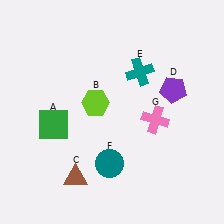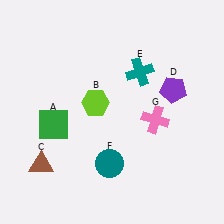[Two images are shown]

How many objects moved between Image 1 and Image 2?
1 object moved between the two images.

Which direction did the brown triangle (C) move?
The brown triangle (C) moved left.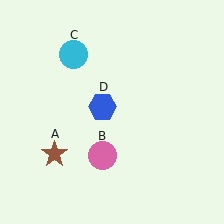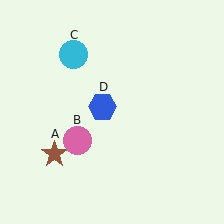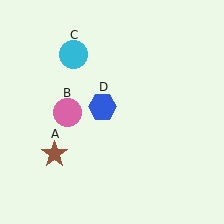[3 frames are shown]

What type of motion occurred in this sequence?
The pink circle (object B) rotated clockwise around the center of the scene.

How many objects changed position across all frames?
1 object changed position: pink circle (object B).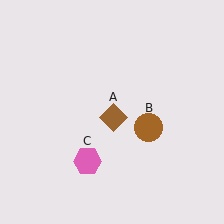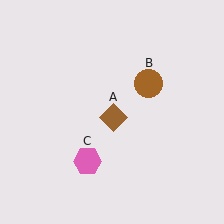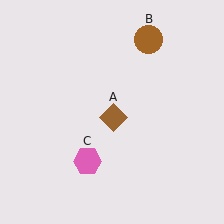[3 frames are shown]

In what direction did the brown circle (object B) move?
The brown circle (object B) moved up.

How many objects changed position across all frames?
1 object changed position: brown circle (object B).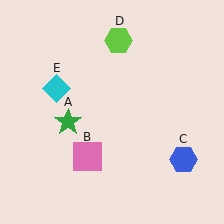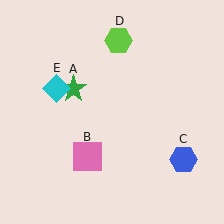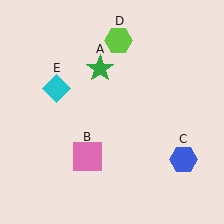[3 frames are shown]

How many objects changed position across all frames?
1 object changed position: green star (object A).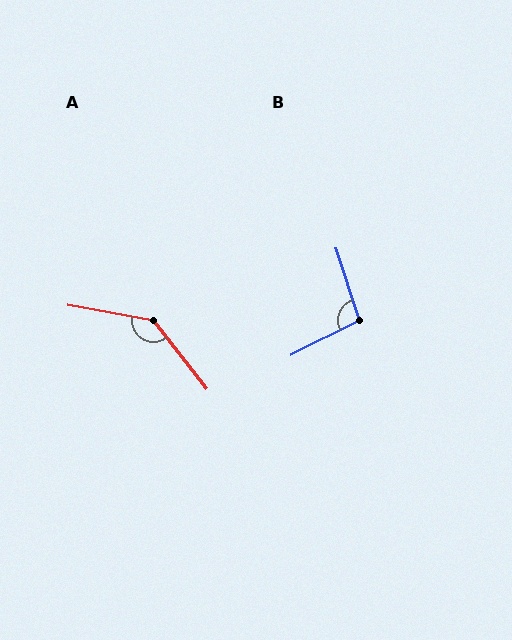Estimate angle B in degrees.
Approximately 99 degrees.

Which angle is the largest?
A, at approximately 138 degrees.